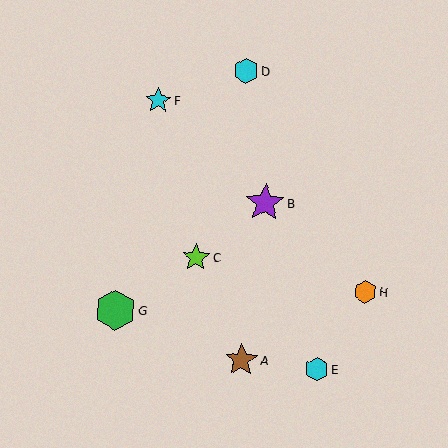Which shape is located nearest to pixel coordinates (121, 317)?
The green hexagon (labeled G) at (115, 310) is nearest to that location.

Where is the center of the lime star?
The center of the lime star is at (196, 257).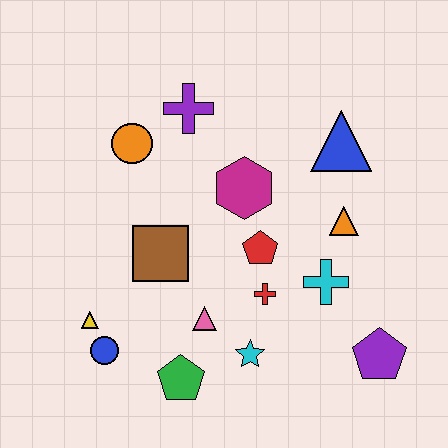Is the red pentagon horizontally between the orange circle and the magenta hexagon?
No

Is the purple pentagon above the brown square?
No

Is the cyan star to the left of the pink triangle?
No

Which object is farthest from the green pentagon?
The blue triangle is farthest from the green pentagon.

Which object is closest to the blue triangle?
The orange triangle is closest to the blue triangle.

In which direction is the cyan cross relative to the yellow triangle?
The cyan cross is to the right of the yellow triangle.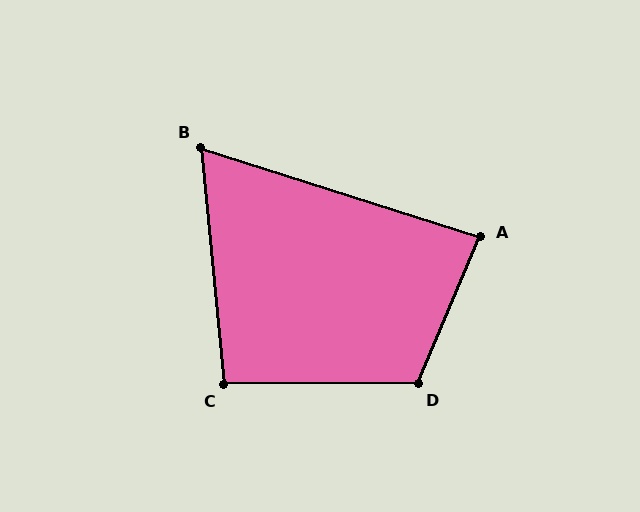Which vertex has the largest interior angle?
D, at approximately 113 degrees.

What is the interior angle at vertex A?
Approximately 85 degrees (acute).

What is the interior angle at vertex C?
Approximately 95 degrees (obtuse).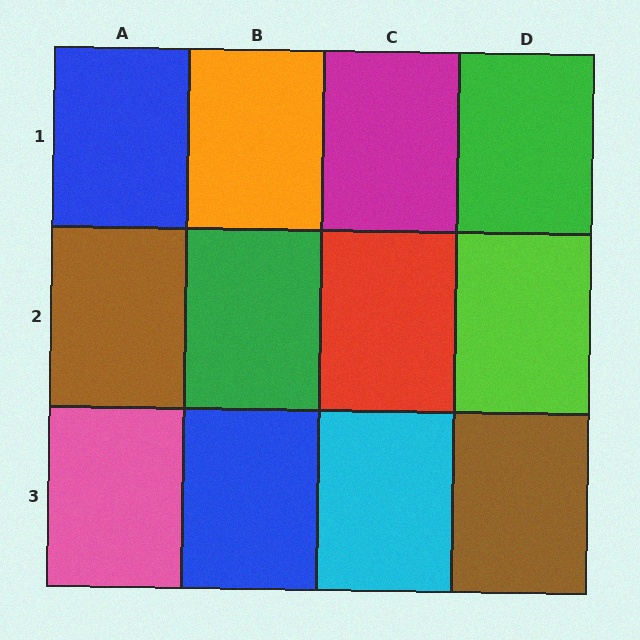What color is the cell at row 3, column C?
Cyan.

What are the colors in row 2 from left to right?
Brown, green, red, lime.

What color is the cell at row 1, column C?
Magenta.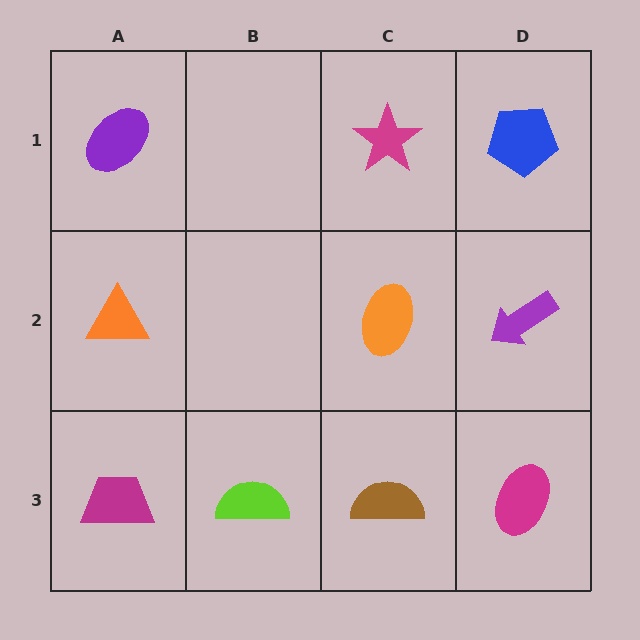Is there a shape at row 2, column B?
No, that cell is empty.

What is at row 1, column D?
A blue pentagon.